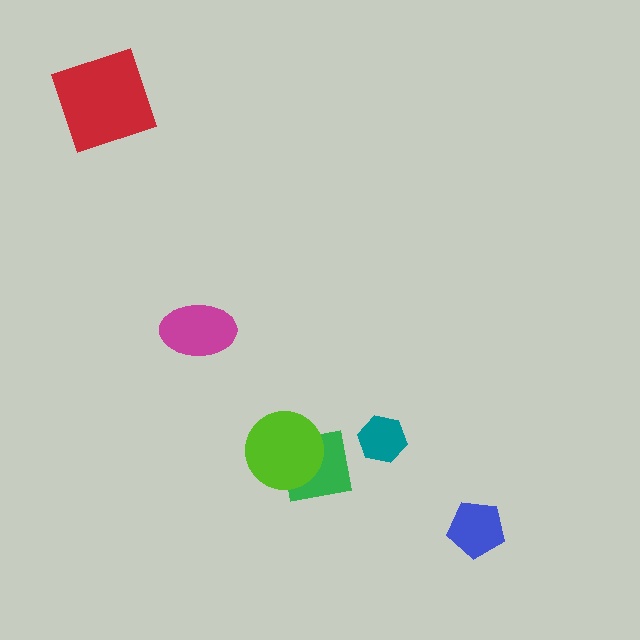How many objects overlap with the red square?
0 objects overlap with the red square.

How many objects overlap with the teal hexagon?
0 objects overlap with the teal hexagon.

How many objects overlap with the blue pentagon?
0 objects overlap with the blue pentagon.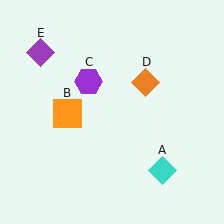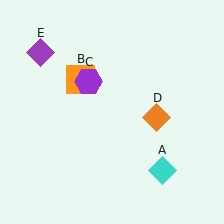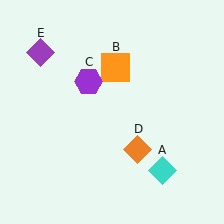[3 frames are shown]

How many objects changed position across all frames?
2 objects changed position: orange square (object B), orange diamond (object D).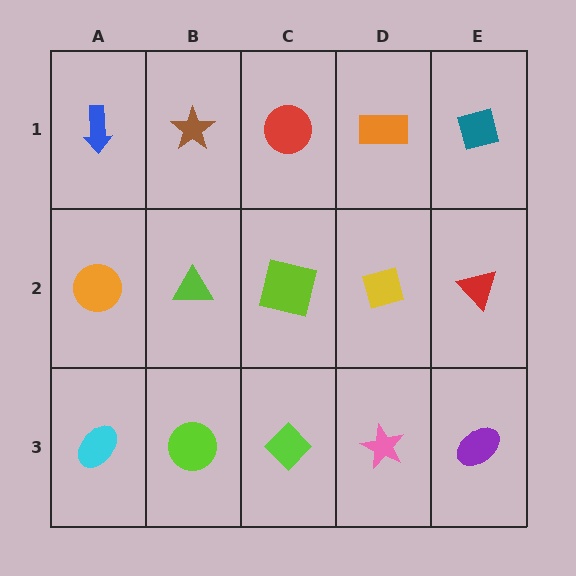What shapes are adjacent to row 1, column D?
A yellow square (row 2, column D), a red circle (row 1, column C), a teal square (row 1, column E).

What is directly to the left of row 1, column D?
A red circle.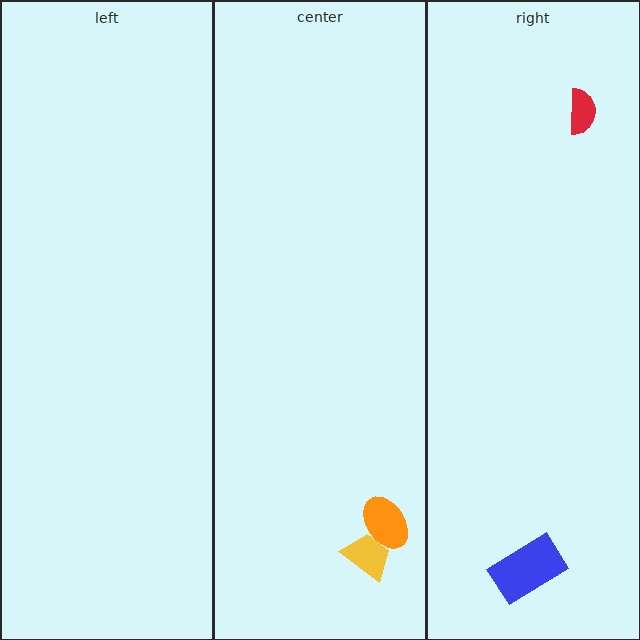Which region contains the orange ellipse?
The center region.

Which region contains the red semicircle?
The right region.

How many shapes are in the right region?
2.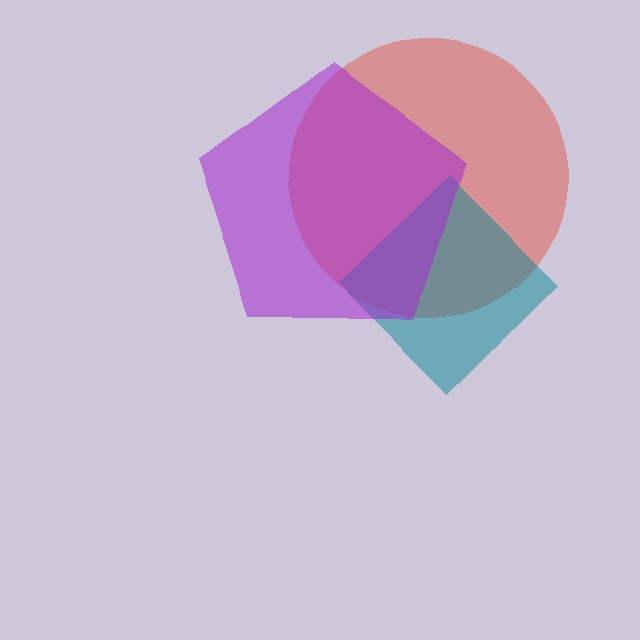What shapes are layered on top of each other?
The layered shapes are: a red circle, a teal diamond, a purple pentagon.